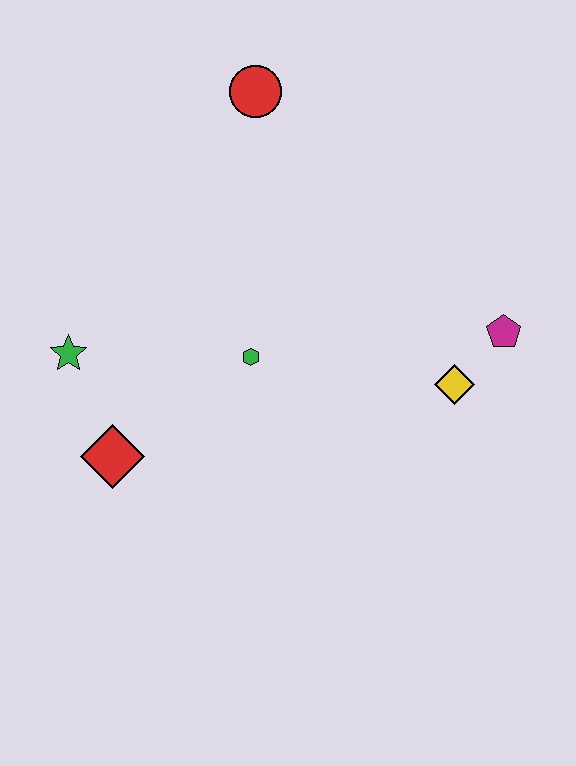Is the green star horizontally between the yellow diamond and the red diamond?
No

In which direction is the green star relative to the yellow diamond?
The green star is to the left of the yellow diamond.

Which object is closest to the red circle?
The green hexagon is closest to the red circle.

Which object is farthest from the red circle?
The red diamond is farthest from the red circle.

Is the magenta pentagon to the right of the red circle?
Yes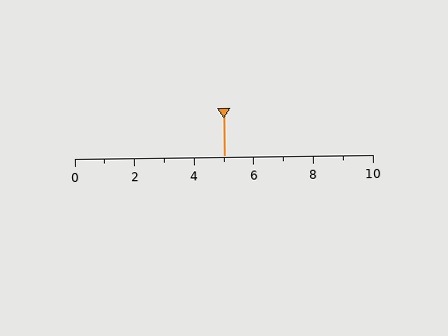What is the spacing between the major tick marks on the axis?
The major ticks are spaced 2 apart.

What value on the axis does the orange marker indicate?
The marker indicates approximately 5.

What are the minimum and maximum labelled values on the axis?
The axis runs from 0 to 10.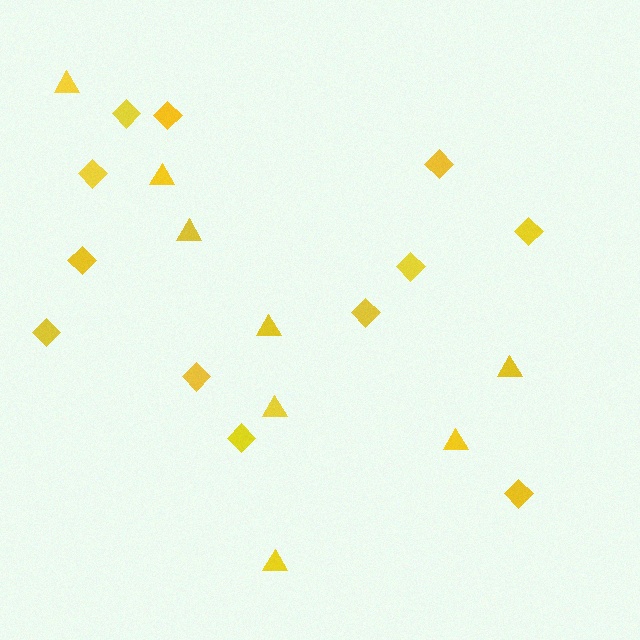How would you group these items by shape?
There are 2 groups: one group of triangles (8) and one group of diamonds (12).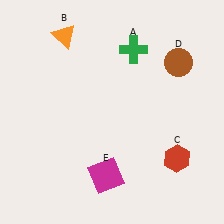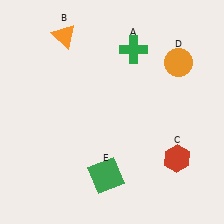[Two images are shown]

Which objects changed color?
D changed from brown to orange. E changed from magenta to green.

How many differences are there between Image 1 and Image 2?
There are 2 differences between the two images.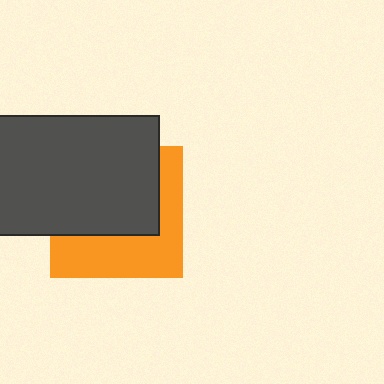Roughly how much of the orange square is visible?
A small part of it is visible (roughly 44%).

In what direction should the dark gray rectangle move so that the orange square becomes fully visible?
The dark gray rectangle should move up. That is the shortest direction to clear the overlap and leave the orange square fully visible.